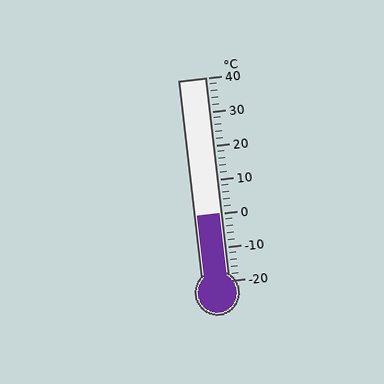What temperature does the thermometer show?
The thermometer shows approximately 0°C.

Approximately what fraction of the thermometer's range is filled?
The thermometer is filled to approximately 35% of its range.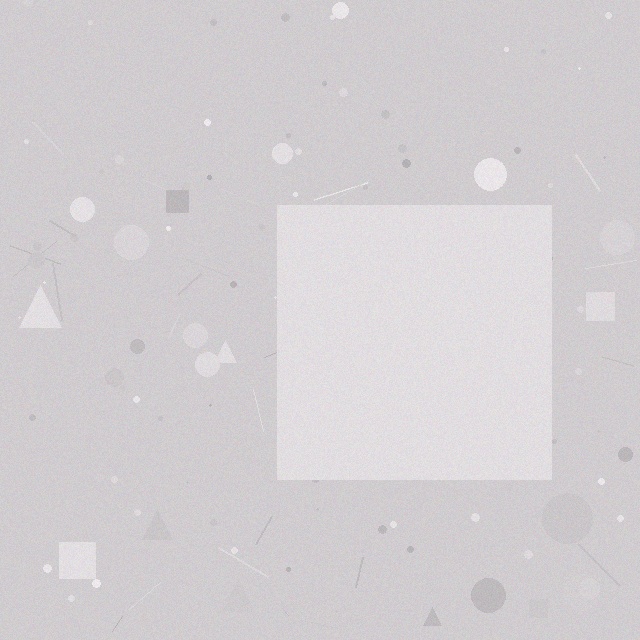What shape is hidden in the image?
A square is hidden in the image.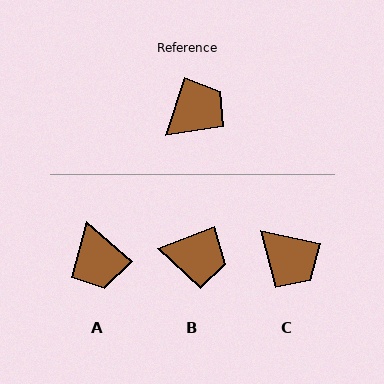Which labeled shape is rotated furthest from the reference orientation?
A, about 114 degrees away.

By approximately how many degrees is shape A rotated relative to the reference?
Approximately 114 degrees clockwise.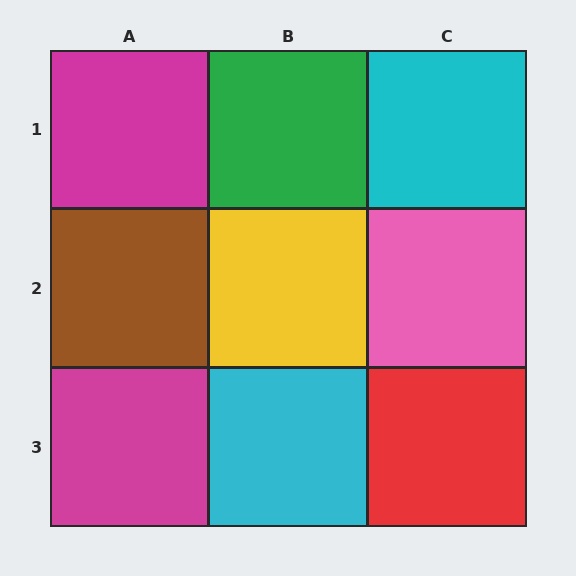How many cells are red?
1 cell is red.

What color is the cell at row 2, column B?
Yellow.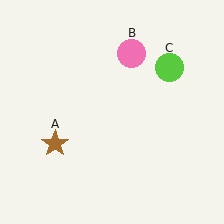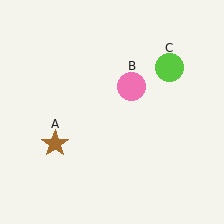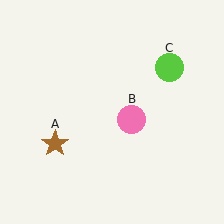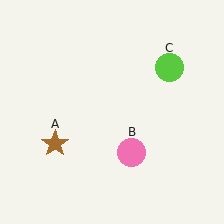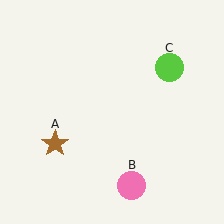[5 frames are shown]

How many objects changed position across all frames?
1 object changed position: pink circle (object B).